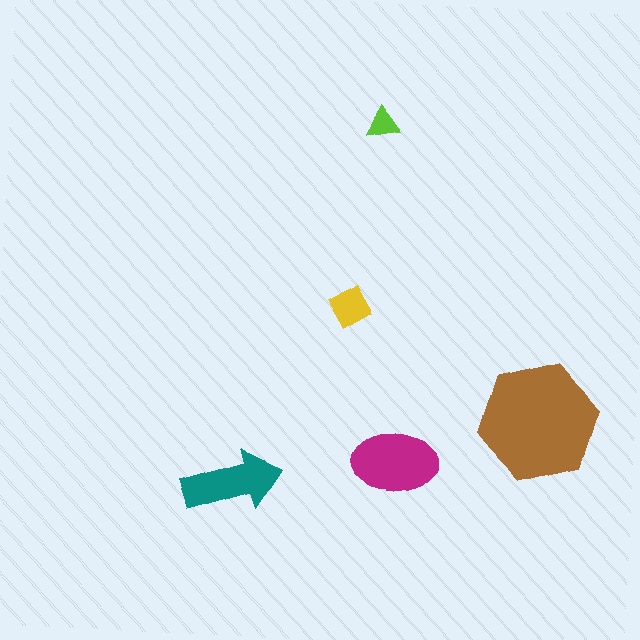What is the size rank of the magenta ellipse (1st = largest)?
2nd.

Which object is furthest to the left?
The teal arrow is leftmost.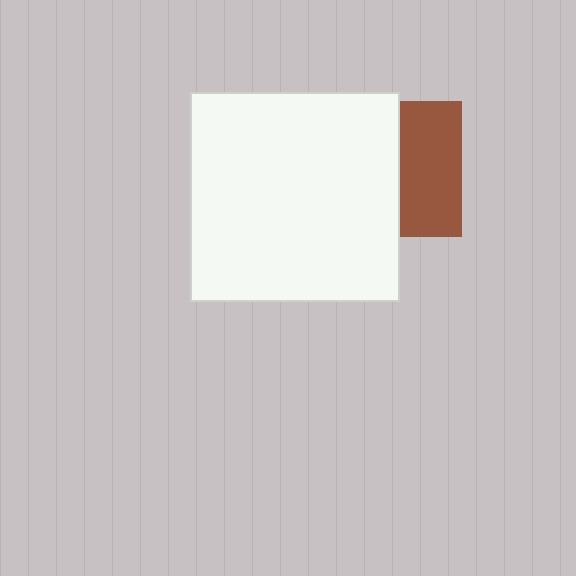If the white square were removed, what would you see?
You would see the complete brown square.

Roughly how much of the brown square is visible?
About half of it is visible (roughly 46%).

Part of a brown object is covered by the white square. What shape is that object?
It is a square.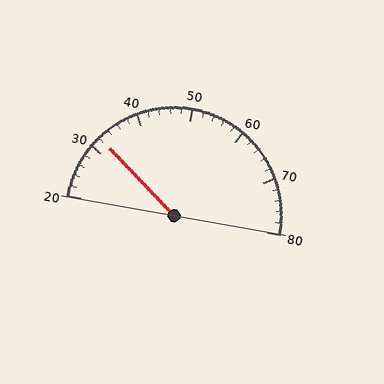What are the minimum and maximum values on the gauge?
The gauge ranges from 20 to 80.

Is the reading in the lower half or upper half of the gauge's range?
The reading is in the lower half of the range (20 to 80).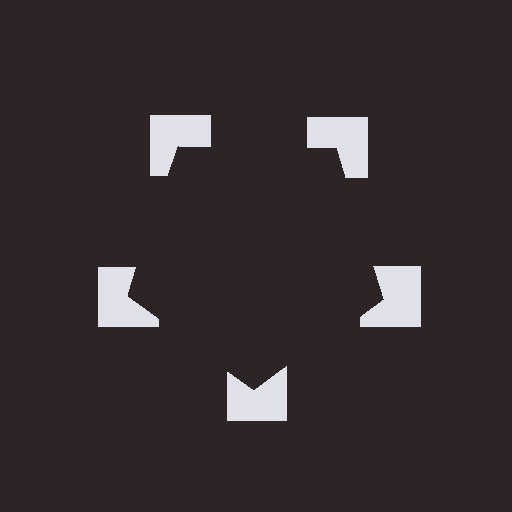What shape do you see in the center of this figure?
An illusory pentagon — its edges are inferred from the aligned wedge cuts in the notched squares, not physically drawn.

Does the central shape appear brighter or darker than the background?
It typically appears slightly darker than the background, even though no actual brightness change is drawn.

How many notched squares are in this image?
There are 5 — one at each vertex of the illusory pentagon.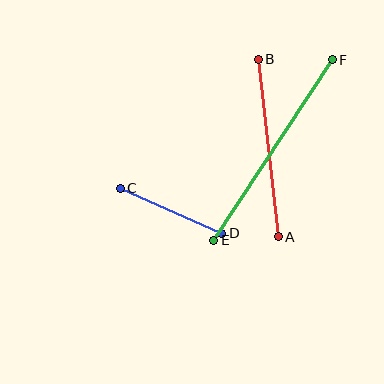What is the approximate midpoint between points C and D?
The midpoint is at approximately (171, 211) pixels.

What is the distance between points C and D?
The distance is approximately 111 pixels.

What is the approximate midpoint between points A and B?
The midpoint is at approximately (268, 148) pixels.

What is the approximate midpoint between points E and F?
The midpoint is at approximately (273, 150) pixels.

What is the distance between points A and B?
The distance is approximately 179 pixels.